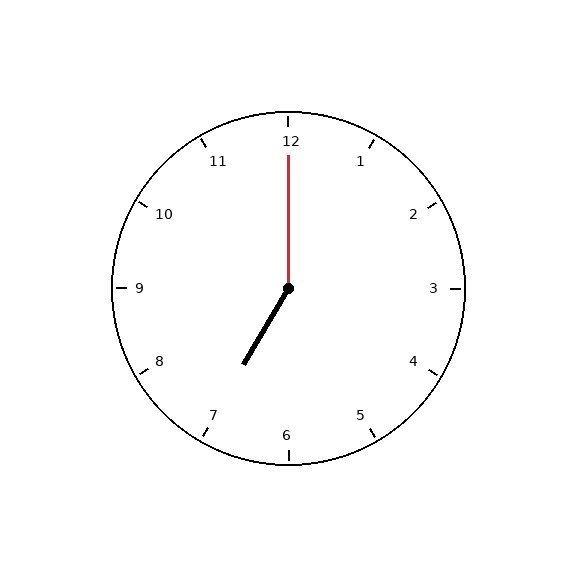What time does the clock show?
7:00.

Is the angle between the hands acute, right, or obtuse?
It is obtuse.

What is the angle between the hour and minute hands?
Approximately 150 degrees.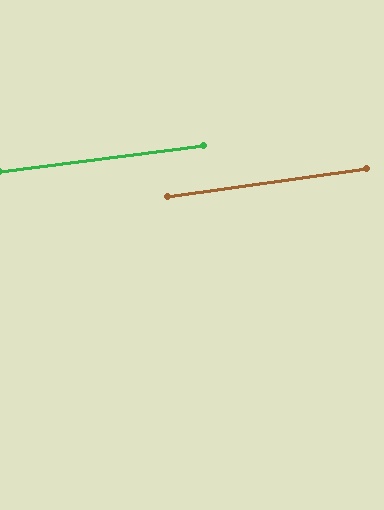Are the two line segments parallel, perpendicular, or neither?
Parallel — their directions differ by only 0.7°.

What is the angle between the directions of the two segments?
Approximately 1 degree.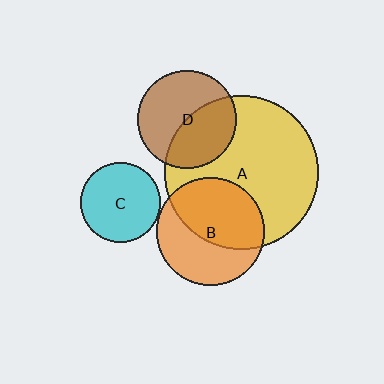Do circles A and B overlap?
Yes.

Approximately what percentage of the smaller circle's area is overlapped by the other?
Approximately 55%.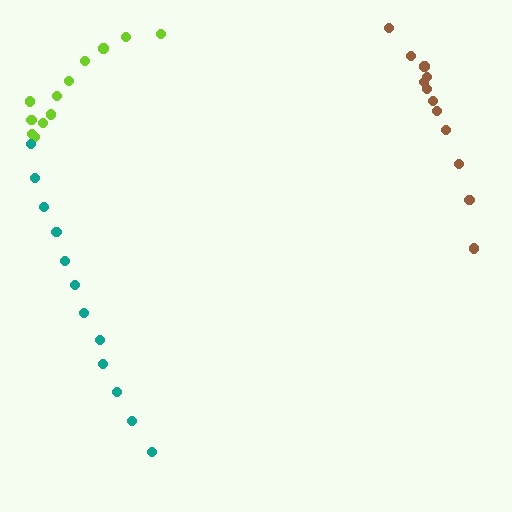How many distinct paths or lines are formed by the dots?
There are 3 distinct paths.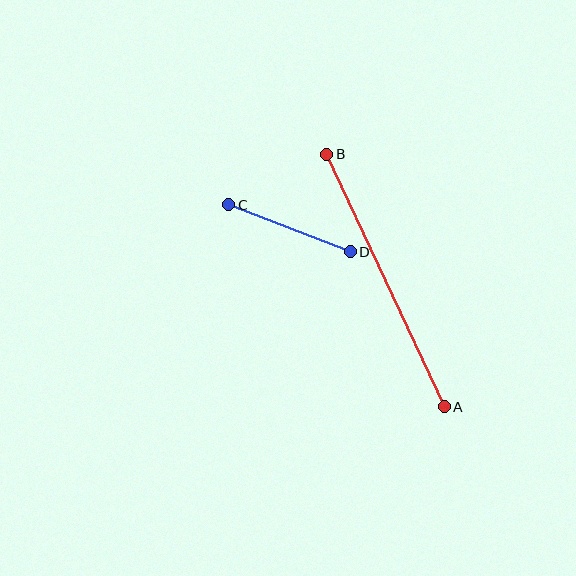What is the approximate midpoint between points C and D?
The midpoint is at approximately (289, 228) pixels.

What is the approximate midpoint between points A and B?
The midpoint is at approximately (385, 281) pixels.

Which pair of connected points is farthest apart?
Points A and B are farthest apart.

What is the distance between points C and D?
The distance is approximately 130 pixels.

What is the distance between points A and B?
The distance is approximately 279 pixels.